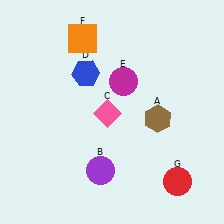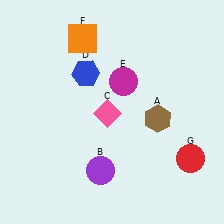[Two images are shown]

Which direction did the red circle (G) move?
The red circle (G) moved up.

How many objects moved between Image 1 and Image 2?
1 object moved between the two images.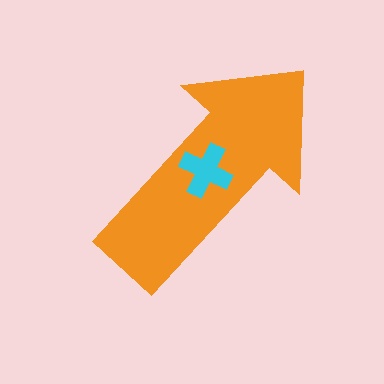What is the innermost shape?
The cyan cross.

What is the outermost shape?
The orange arrow.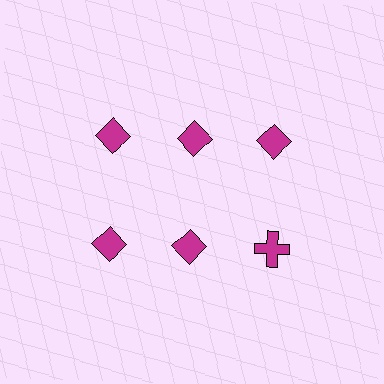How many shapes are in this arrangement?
There are 6 shapes arranged in a grid pattern.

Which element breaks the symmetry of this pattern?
The magenta cross in the second row, center column breaks the symmetry. All other shapes are magenta diamonds.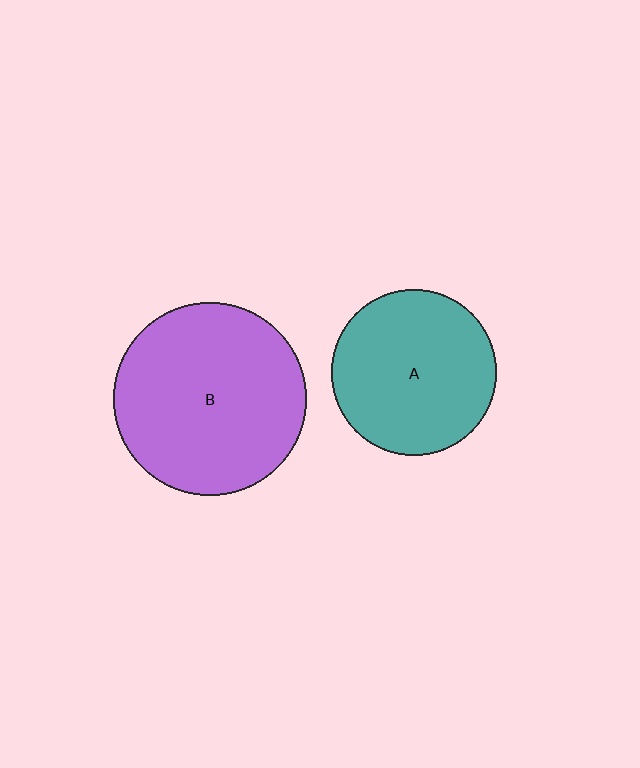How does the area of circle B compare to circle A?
Approximately 1.4 times.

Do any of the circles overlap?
No, none of the circles overlap.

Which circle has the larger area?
Circle B (purple).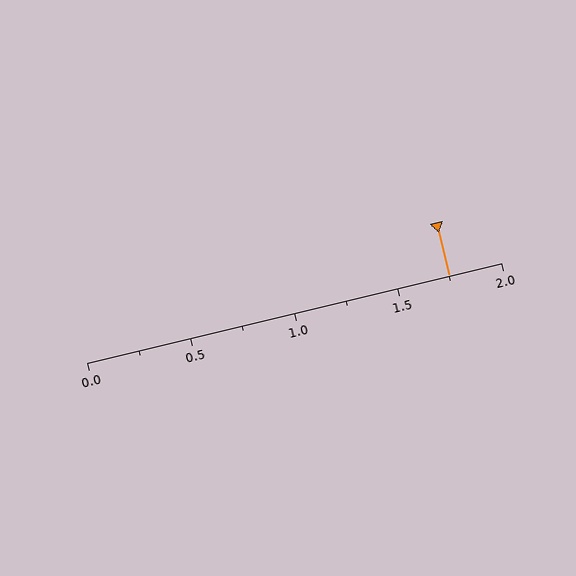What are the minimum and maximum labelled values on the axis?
The axis runs from 0.0 to 2.0.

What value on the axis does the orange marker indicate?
The marker indicates approximately 1.75.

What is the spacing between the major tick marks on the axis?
The major ticks are spaced 0.5 apart.